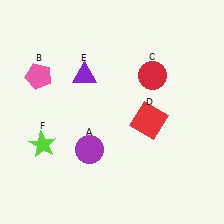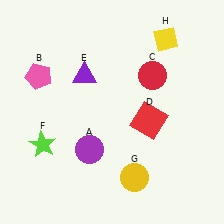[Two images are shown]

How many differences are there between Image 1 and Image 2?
There are 2 differences between the two images.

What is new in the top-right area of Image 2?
A yellow diamond (H) was added in the top-right area of Image 2.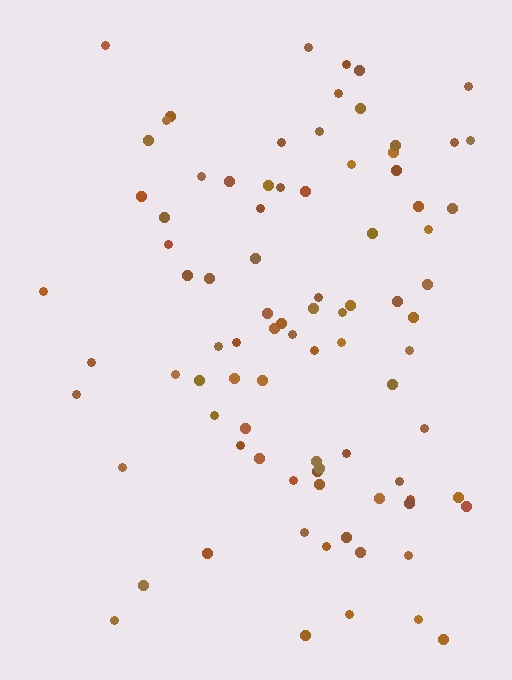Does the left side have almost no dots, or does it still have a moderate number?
Still a moderate number, just noticeably fewer than the right.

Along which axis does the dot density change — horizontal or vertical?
Horizontal.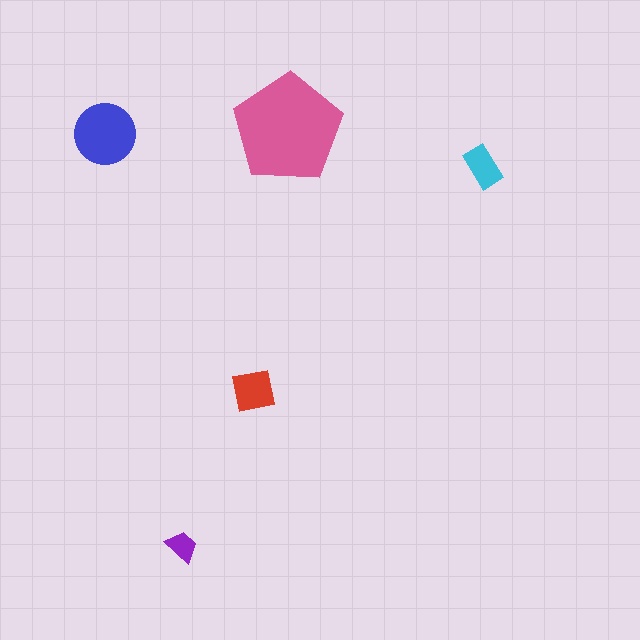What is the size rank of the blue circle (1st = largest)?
2nd.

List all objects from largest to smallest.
The pink pentagon, the blue circle, the red square, the cyan rectangle, the purple trapezoid.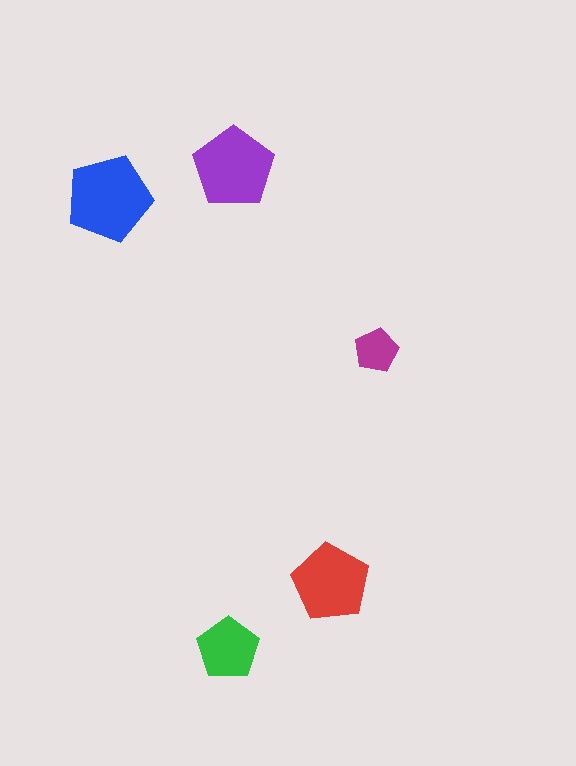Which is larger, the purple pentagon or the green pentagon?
The purple one.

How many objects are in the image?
There are 5 objects in the image.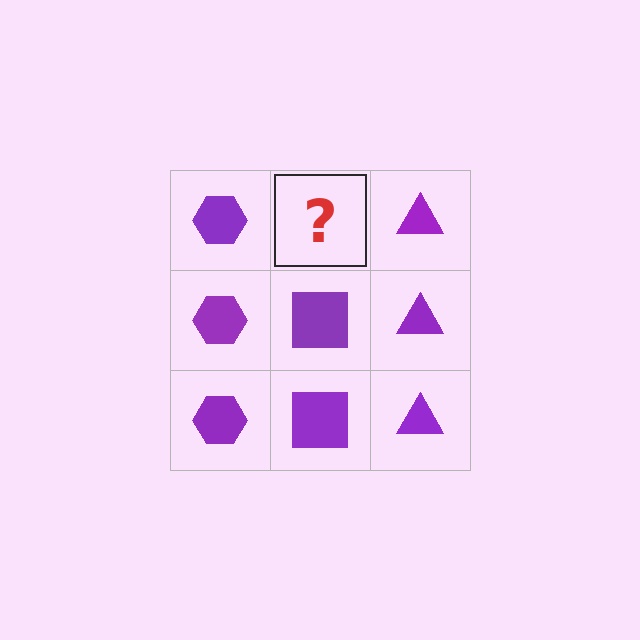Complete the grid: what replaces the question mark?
The question mark should be replaced with a purple square.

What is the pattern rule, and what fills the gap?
The rule is that each column has a consistent shape. The gap should be filled with a purple square.